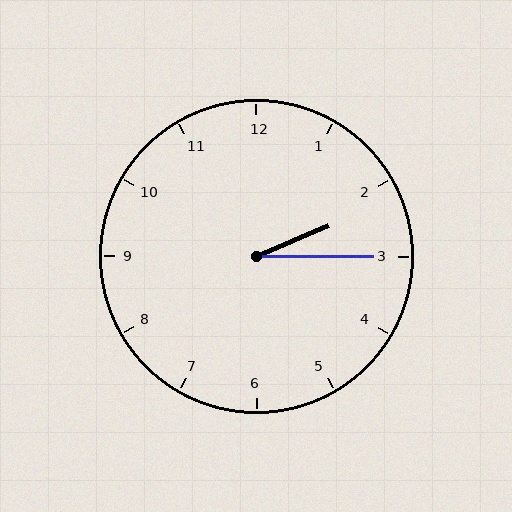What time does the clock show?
2:15.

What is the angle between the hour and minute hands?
Approximately 22 degrees.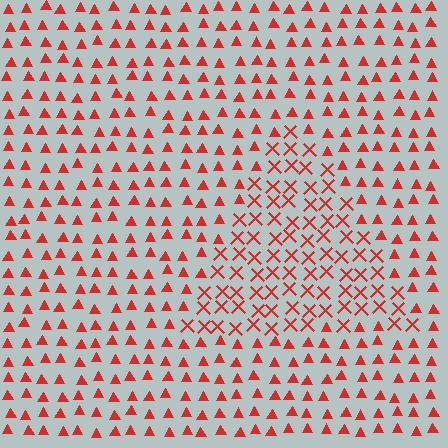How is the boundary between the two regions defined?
The boundary is defined by a change in element shape: X marks inside vs. triangles outside. All elements share the same color and spacing.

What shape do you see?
I see a triangle.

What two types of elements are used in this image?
The image uses X marks inside the triangle region and triangles outside it.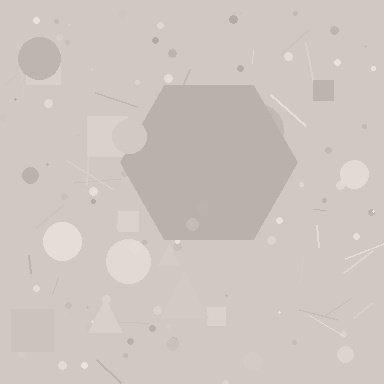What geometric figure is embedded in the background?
A hexagon is embedded in the background.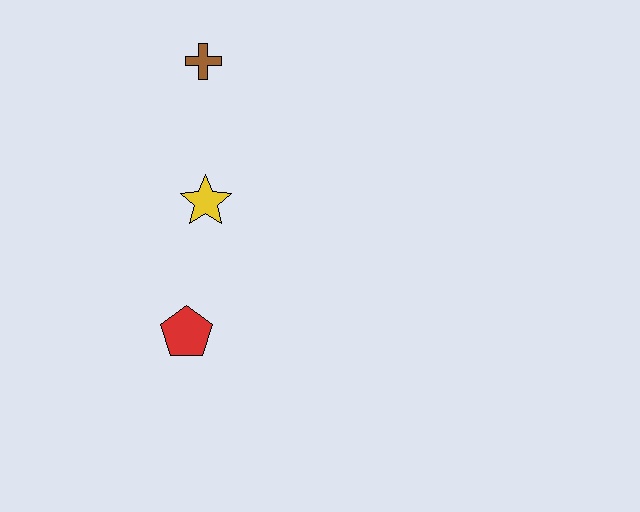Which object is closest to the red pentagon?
The yellow star is closest to the red pentagon.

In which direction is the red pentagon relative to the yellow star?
The red pentagon is below the yellow star.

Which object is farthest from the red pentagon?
The brown cross is farthest from the red pentagon.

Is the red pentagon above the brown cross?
No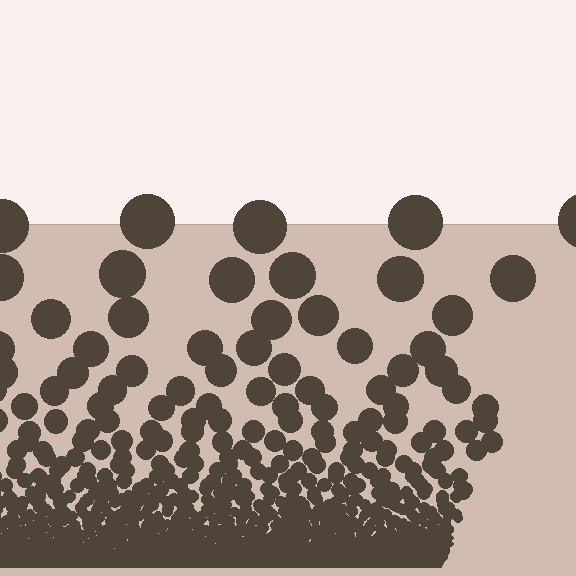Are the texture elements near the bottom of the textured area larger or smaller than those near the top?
Smaller. The gradient is inverted — elements near the bottom are smaller and denser.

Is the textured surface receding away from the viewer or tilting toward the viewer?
The surface appears to tilt toward the viewer. Texture elements get larger and sparser toward the top.